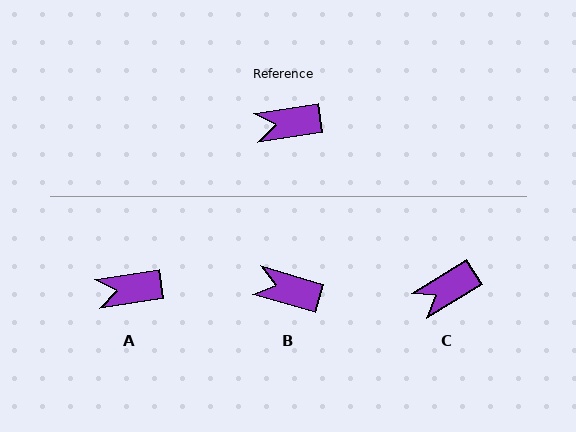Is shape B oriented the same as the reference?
No, it is off by about 24 degrees.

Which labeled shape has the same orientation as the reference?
A.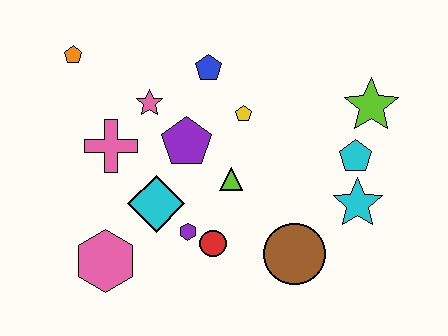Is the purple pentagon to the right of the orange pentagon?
Yes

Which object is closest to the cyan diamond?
The purple hexagon is closest to the cyan diamond.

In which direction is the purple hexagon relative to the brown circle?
The purple hexagon is to the left of the brown circle.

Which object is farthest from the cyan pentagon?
The orange pentagon is farthest from the cyan pentagon.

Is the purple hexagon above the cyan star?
No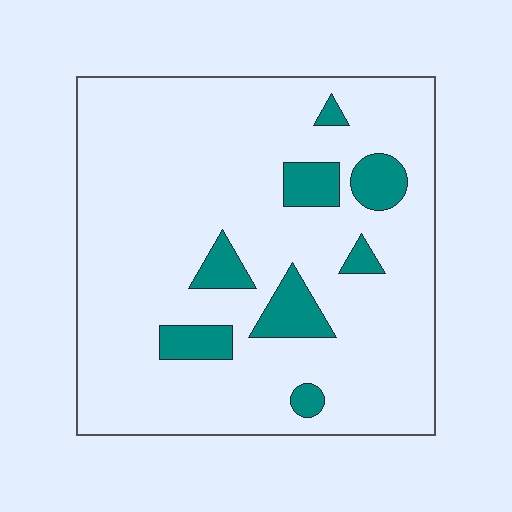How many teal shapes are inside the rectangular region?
8.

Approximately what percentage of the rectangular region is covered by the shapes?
Approximately 10%.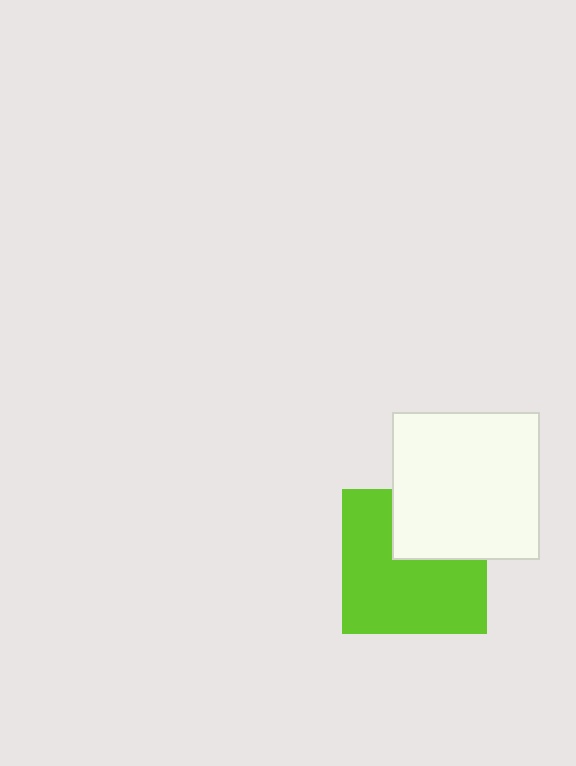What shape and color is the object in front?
The object in front is a white square.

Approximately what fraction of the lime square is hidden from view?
Roughly 32% of the lime square is hidden behind the white square.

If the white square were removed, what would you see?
You would see the complete lime square.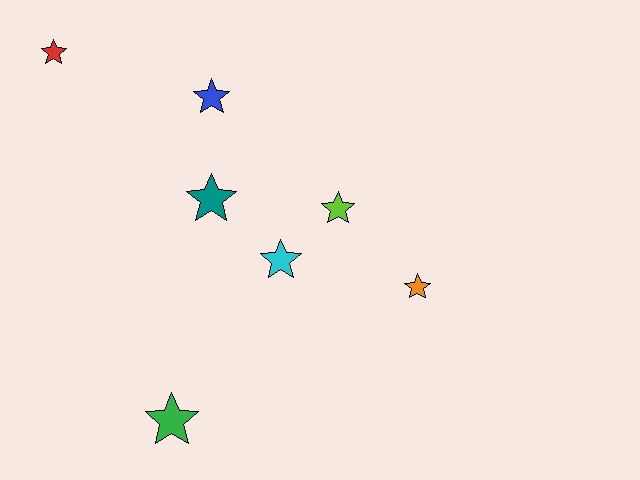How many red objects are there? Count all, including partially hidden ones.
There is 1 red object.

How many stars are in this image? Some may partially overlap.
There are 7 stars.